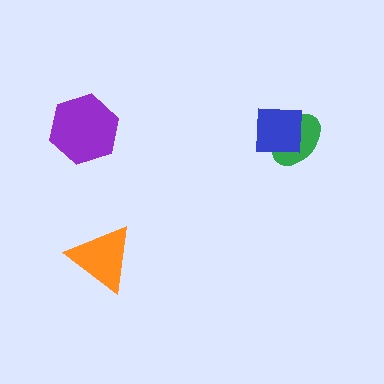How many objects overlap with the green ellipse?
1 object overlaps with the green ellipse.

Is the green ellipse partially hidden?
Yes, it is partially covered by another shape.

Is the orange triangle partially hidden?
No, no other shape covers it.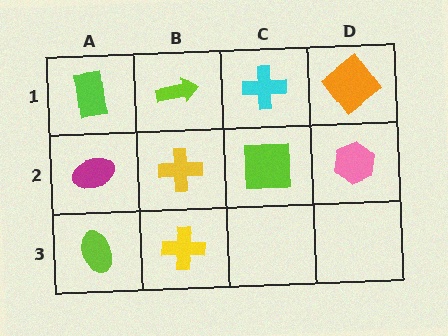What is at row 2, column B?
A yellow cross.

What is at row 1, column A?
A lime rectangle.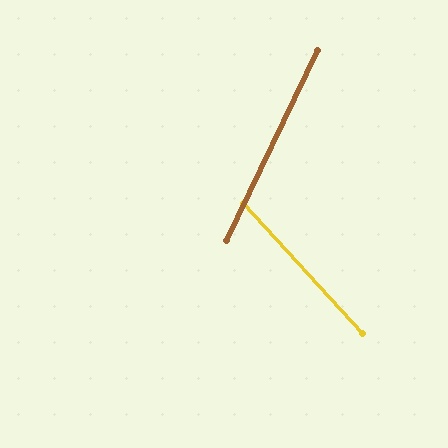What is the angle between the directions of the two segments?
Approximately 68 degrees.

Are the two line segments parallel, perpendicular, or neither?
Neither parallel nor perpendicular — they differ by about 68°.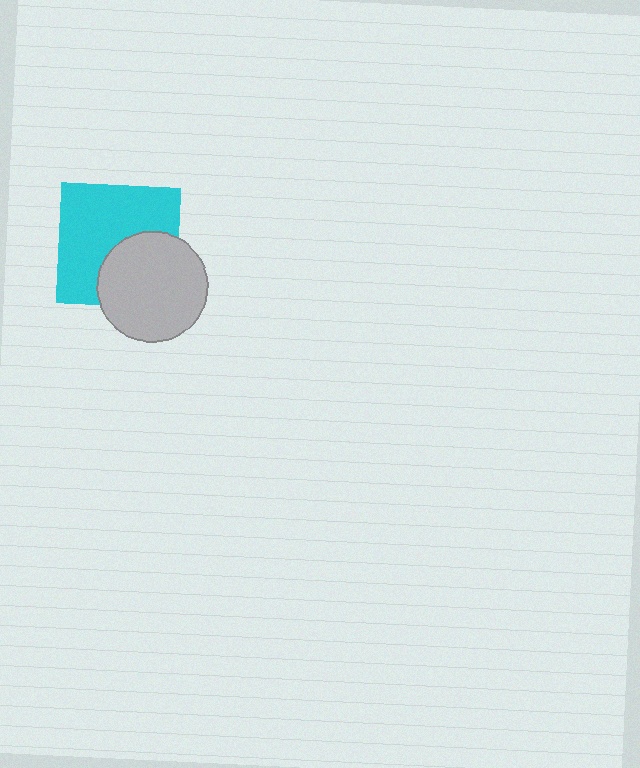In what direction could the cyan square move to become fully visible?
The cyan square could move toward the upper-left. That would shift it out from behind the light gray circle entirely.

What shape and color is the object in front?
The object in front is a light gray circle.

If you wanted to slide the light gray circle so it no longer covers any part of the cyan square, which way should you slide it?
Slide it toward the lower-right — that is the most direct way to separate the two shapes.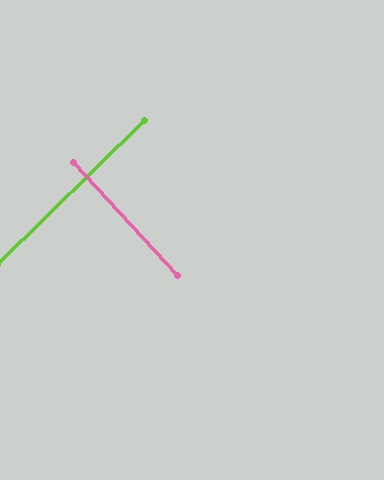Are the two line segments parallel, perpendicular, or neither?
Perpendicular — they meet at approximately 88°.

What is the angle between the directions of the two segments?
Approximately 88 degrees.